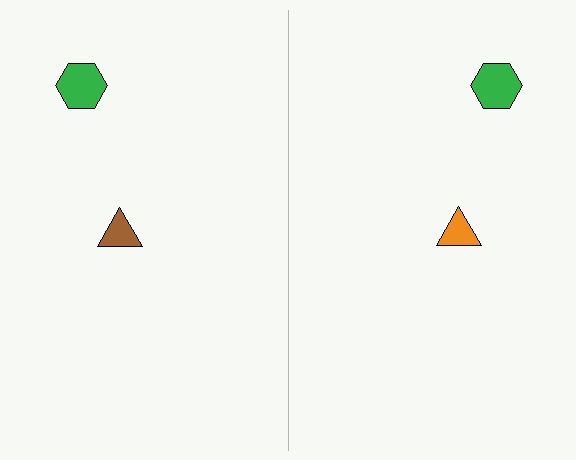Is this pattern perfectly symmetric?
No, the pattern is not perfectly symmetric. The orange triangle on the right side breaks the symmetry — its mirror counterpart is brown.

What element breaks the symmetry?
The orange triangle on the right side breaks the symmetry — its mirror counterpart is brown.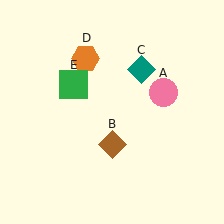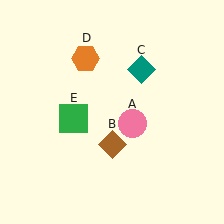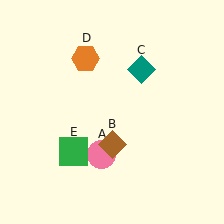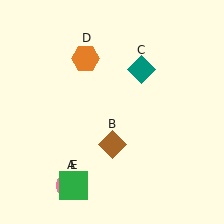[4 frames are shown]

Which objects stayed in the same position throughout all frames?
Brown diamond (object B) and teal diamond (object C) and orange hexagon (object D) remained stationary.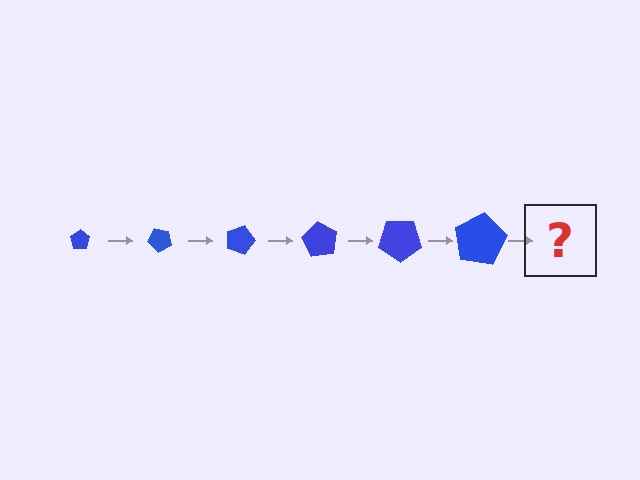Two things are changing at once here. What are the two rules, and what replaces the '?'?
The two rules are that the pentagon grows larger each step and it rotates 45 degrees each step. The '?' should be a pentagon, larger than the previous one and rotated 270 degrees from the start.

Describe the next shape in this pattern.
It should be a pentagon, larger than the previous one and rotated 270 degrees from the start.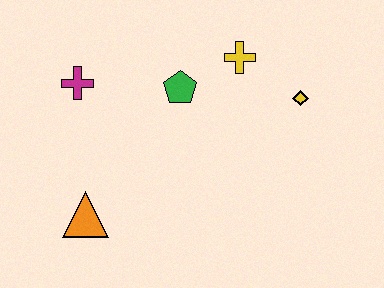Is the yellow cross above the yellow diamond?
Yes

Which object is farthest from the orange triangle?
The yellow diamond is farthest from the orange triangle.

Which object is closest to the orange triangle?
The magenta cross is closest to the orange triangle.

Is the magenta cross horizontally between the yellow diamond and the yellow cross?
No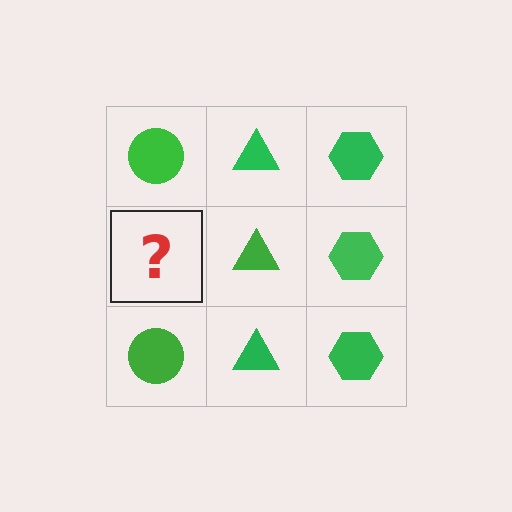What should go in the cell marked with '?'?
The missing cell should contain a green circle.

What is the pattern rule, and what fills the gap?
The rule is that each column has a consistent shape. The gap should be filled with a green circle.